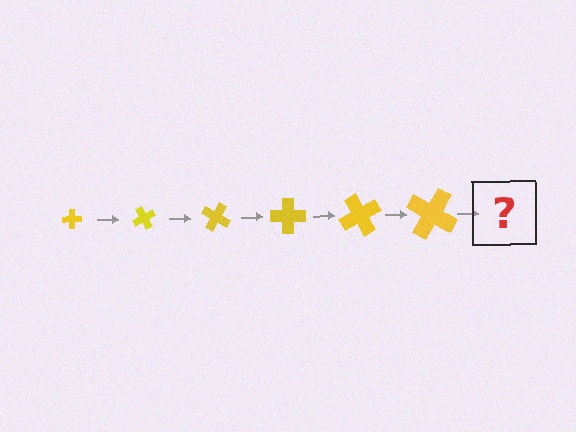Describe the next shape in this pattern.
It should be a cross, larger than the previous one and rotated 360 degrees from the start.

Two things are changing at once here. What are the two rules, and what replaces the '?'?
The two rules are that the cross grows larger each step and it rotates 60 degrees each step. The '?' should be a cross, larger than the previous one and rotated 360 degrees from the start.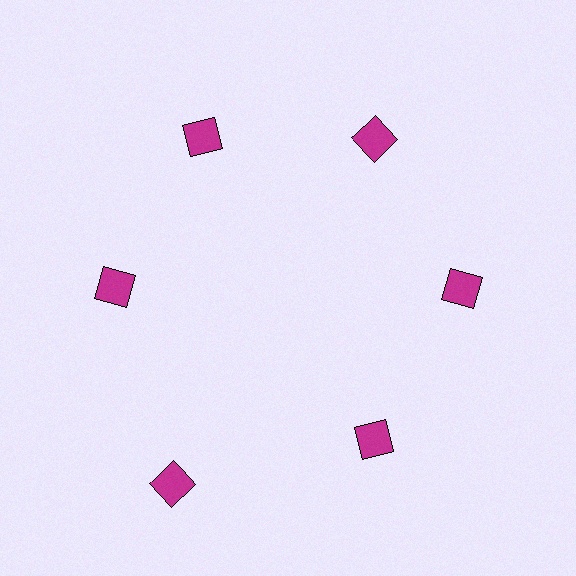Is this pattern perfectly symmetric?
No. The 6 magenta squares are arranged in a ring, but one element near the 7 o'clock position is pushed outward from the center, breaking the 6-fold rotational symmetry.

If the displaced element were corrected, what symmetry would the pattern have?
It would have 6-fold rotational symmetry — the pattern would map onto itself every 60 degrees.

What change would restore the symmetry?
The symmetry would be restored by moving it inward, back onto the ring so that all 6 squares sit at equal angles and equal distance from the center.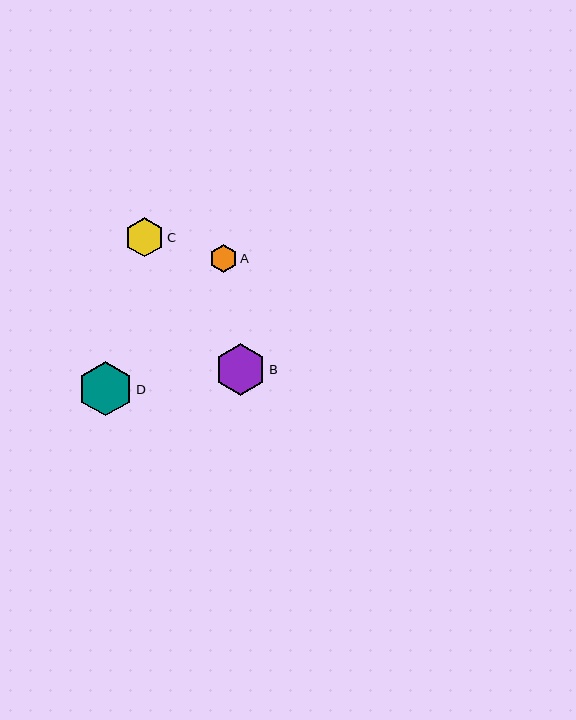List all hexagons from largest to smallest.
From largest to smallest: D, B, C, A.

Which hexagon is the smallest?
Hexagon A is the smallest with a size of approximately 27 pixels.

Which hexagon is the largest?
Hexagon D is the largest with a size of approximately 55 pixels.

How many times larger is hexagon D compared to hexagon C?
Hexagon D is approximately 1.4 times the size of hexagon C.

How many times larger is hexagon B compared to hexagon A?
Hexagon B is approximately 1.9 times the size of hexagon A.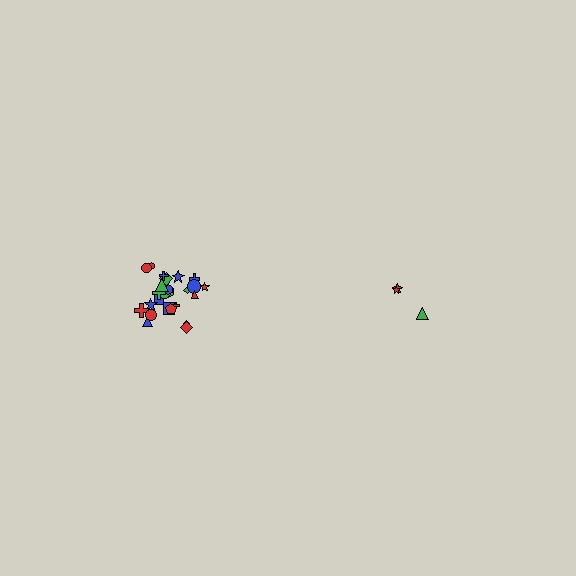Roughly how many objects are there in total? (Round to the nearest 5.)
Roughly 30 objects in total.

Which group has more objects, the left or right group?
The left group.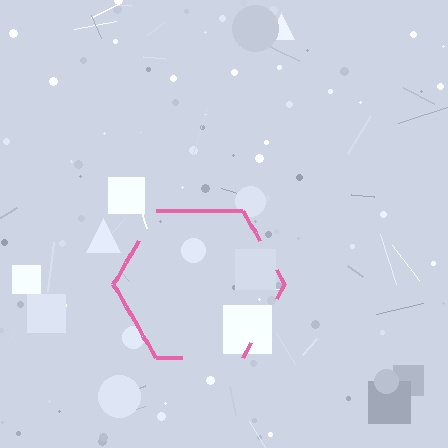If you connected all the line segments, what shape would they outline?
They would outline a hexagon.